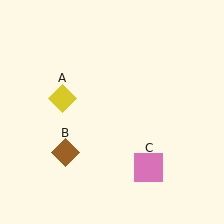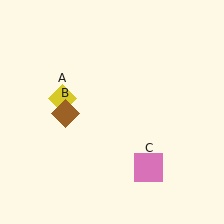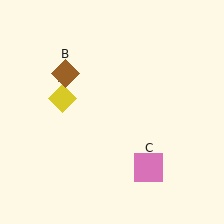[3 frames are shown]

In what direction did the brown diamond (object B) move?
The brown diamond (object B) moved up.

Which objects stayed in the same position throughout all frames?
Yellow diamond (object A) and pink square (object C) remained stationary.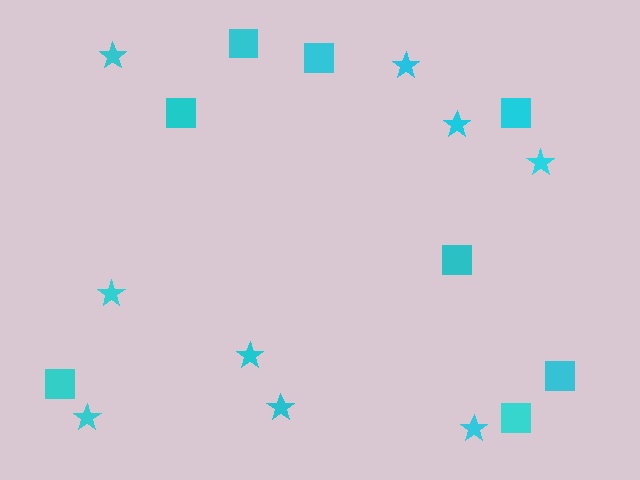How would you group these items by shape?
There are 2 groups: one group of stars (9) and one group of squares (8).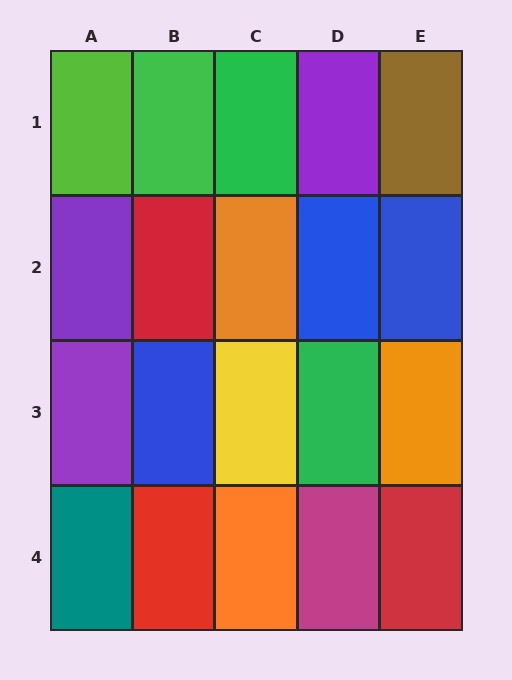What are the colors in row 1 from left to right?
Lime, green, green, purple, brown.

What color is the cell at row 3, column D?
Green.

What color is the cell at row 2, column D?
Blue.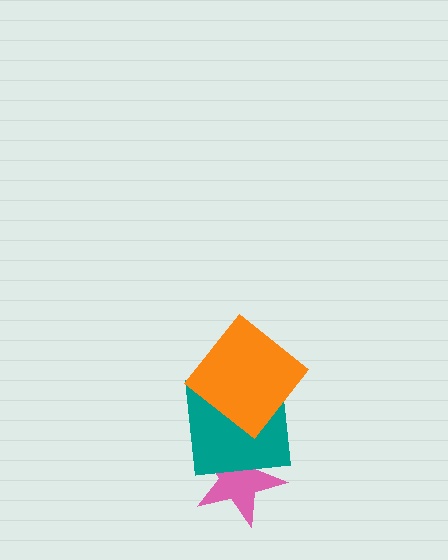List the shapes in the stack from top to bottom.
From top to bottom: the orange diamond, the teal square, the pink star.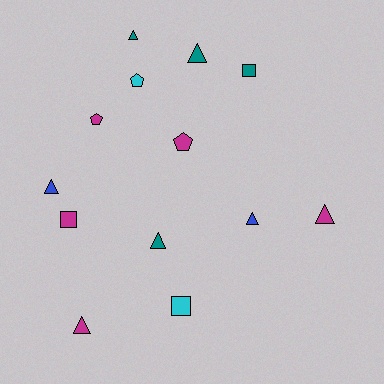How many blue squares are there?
There are no blue squares.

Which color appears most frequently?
Magenta, with 5 objects.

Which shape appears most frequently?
Triangle, with 7 objects.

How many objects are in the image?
There are 13 objects.